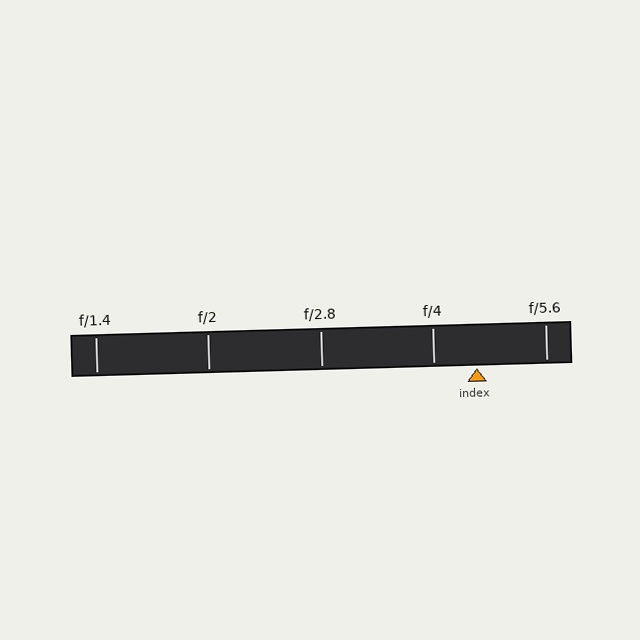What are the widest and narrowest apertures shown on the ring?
The widest aperture shown is f/1.4 and the narrowest is f/5.6.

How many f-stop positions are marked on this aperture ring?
There are 5 f-stop positions marked.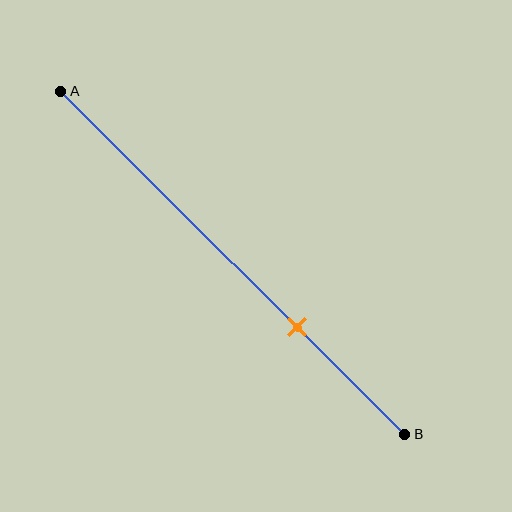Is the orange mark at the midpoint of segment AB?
No, the mark is at about 70% from A, not at the 50% midpoint.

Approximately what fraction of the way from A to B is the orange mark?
The orange mark is approximately 70% of the way from A to B.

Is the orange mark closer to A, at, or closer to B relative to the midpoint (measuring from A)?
The orange mark is closer to point B than the midpoint of segment AB.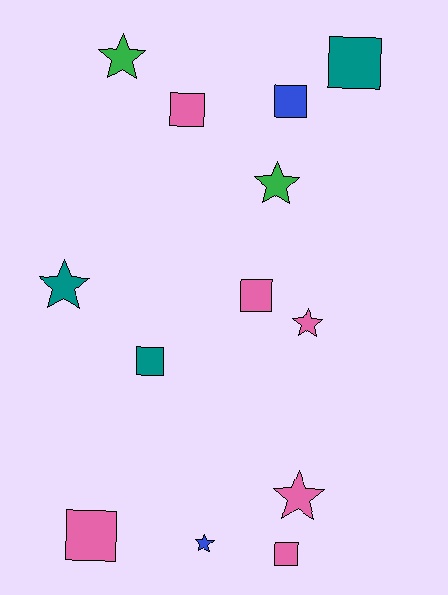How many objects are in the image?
There are 13 objects.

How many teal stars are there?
There is 1 teal star.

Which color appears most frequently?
Pink, with 6 objects.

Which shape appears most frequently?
Square, with 7 objects.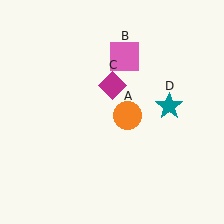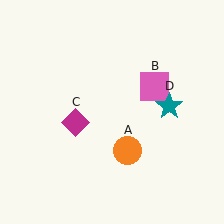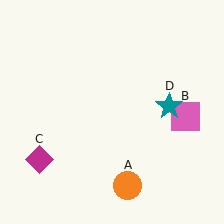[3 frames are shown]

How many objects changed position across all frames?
3 objects changed position: orange circle (object A), pink square (object B), magenta diamond (object C).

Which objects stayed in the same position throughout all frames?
Teal star (object D) remained stationary.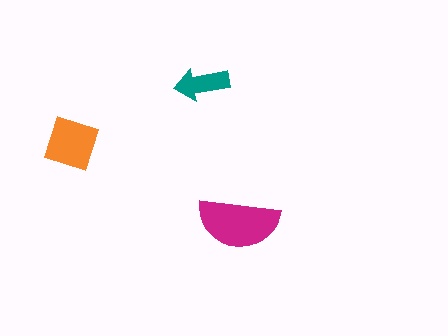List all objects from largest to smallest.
The magenta semicircle, the orange diamond, the teal arrow.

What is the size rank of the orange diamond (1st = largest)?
2nd.